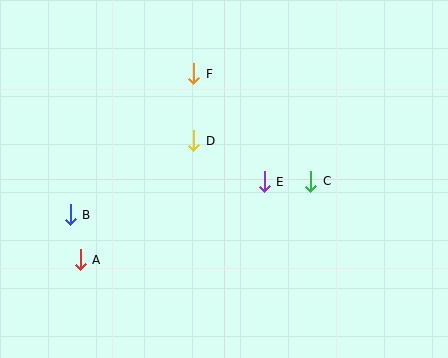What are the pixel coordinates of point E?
Point E is at (264, 182).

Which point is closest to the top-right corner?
Point C is closest to the top-right corner.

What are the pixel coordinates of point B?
Point B is at (70, 215).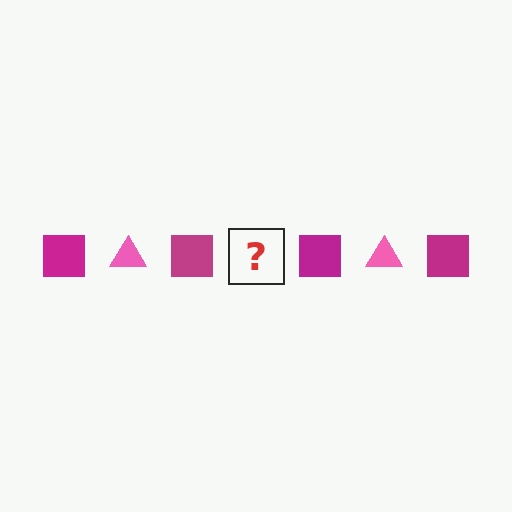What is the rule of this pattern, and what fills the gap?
The rule is that the pattern alternates between magenta square and pink triangle. The gap should be filled with a pink triangle.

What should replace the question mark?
The question mark should be replaced with a pink triangle.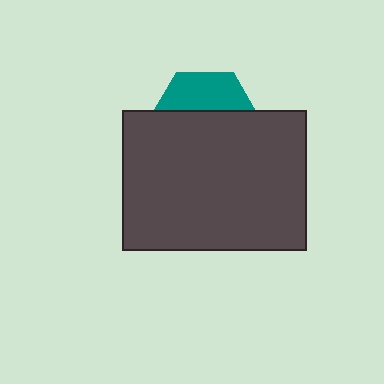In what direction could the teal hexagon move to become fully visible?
The teal hexagon could move up. That would shift it out from behind the dark gray rectangle entirely.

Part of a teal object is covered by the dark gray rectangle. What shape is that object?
It is a hexagon.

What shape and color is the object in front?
The object in front is a dark gray rectangle.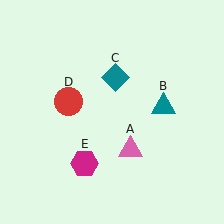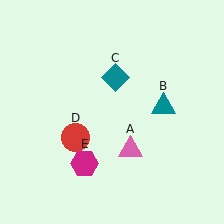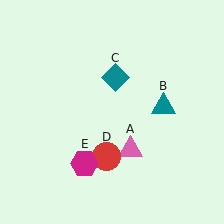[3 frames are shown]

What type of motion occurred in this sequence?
The red circle (object D) rotated counterclockwise around the center of the scene.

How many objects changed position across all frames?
1 object changed position: red circle (object D).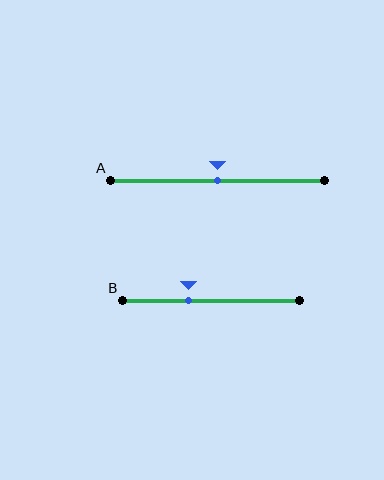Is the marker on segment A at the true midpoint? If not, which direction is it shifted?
Yes, the marker on segment A is at the true midpoint.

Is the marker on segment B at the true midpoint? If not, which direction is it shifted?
No, the marker on segment B is shifted to the left by about 13% of the segment length.